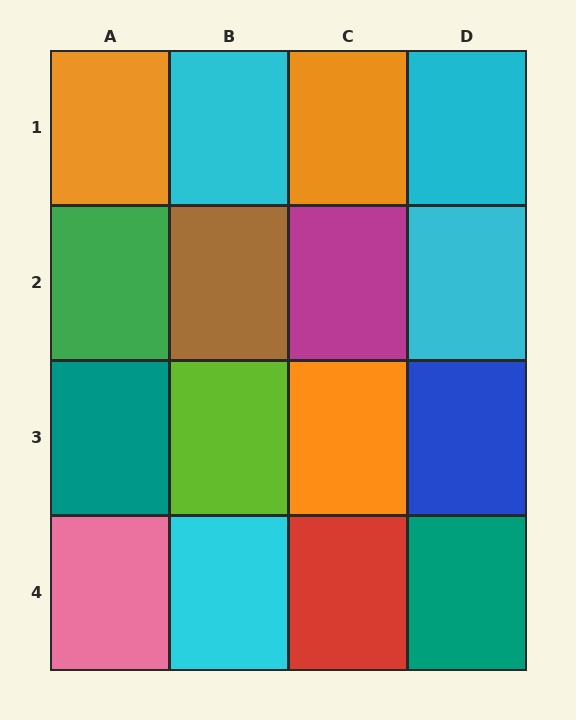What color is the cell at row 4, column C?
Red.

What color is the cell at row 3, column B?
Lime.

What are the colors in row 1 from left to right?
Orange, cyan, orange, cyan.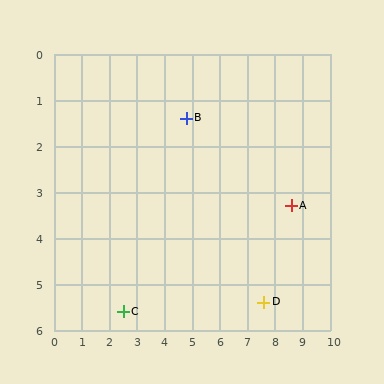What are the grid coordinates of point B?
Point B is at approximately (4.8, 1.4).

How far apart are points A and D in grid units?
Points A and D are about 2.3 grid units apart.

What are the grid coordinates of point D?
Point D is at approximately (7.6, 5.4).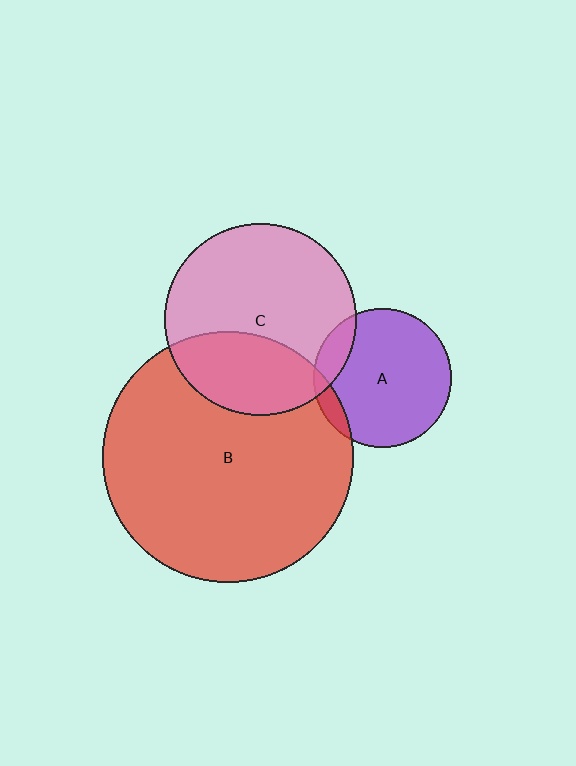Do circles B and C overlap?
Yes.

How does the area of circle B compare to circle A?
Approximately 3.3 times.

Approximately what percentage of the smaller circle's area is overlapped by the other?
Approximately 35%.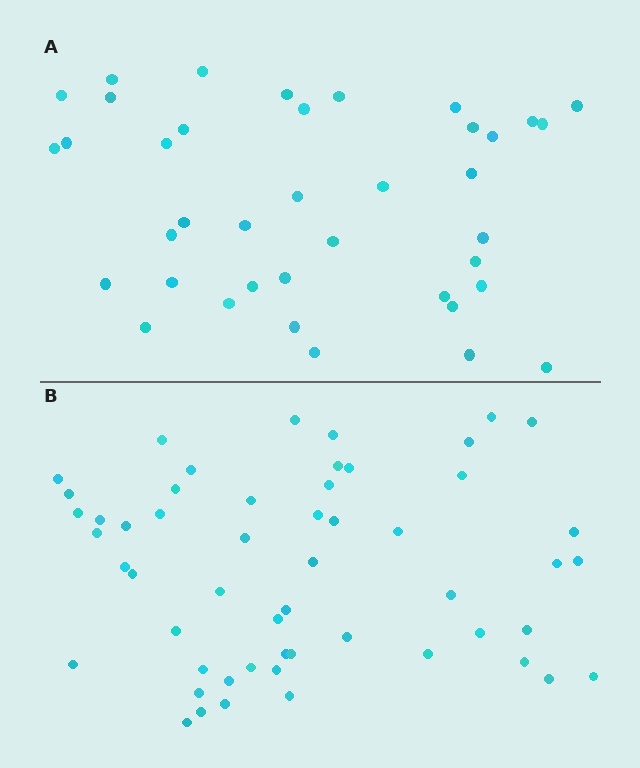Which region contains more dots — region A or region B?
Region B (the bottom region) has more dots.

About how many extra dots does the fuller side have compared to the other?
Region B has approximately 15 more dots than region A.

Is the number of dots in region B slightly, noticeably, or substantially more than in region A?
Region B has noticeably more, but not dramatically so. The ratio is roughly 1.4 to 1.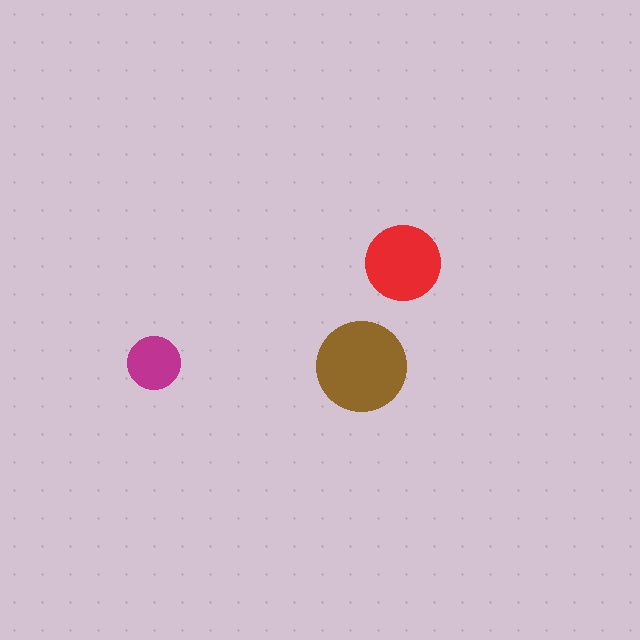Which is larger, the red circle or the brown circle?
The brown one.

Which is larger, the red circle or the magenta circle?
The red one.